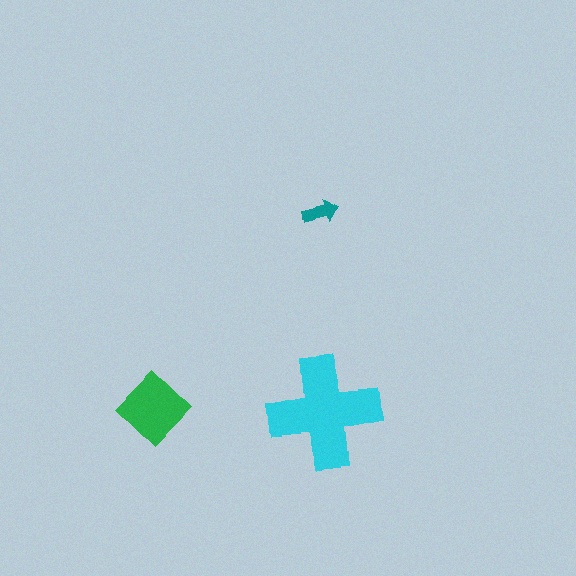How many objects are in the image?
There are 3 objects in the image.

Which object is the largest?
The cyan cross.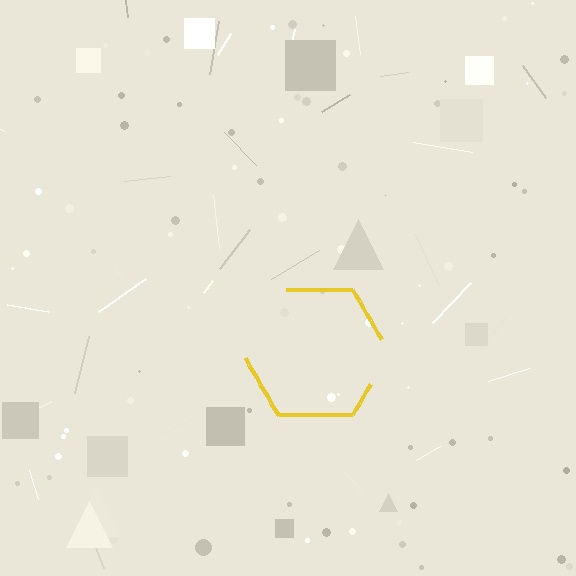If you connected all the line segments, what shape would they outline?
They would outline a hexagon.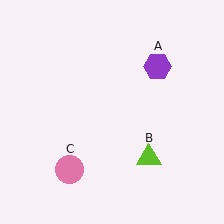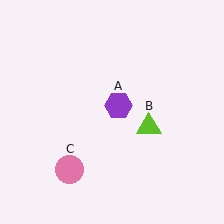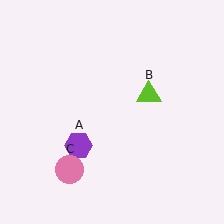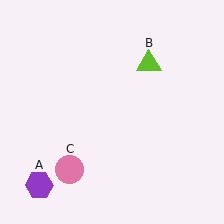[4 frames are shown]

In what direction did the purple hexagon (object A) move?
The purple hexagon (object A) moved down and to the left.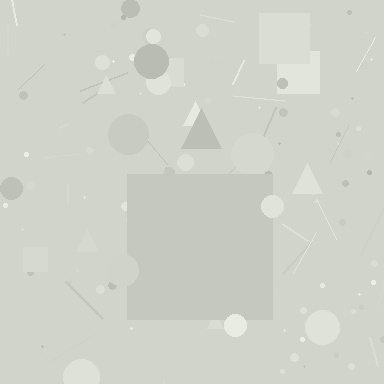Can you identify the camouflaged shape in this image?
The camouflaged shape is a square.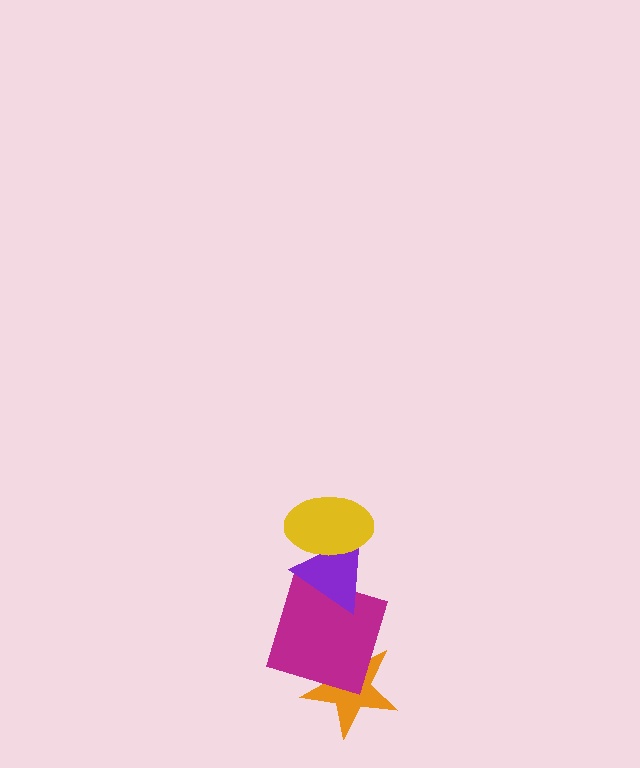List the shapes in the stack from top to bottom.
From top to bottom: the yellow ellipse, the purple triangle, the magenta square, the orange star.